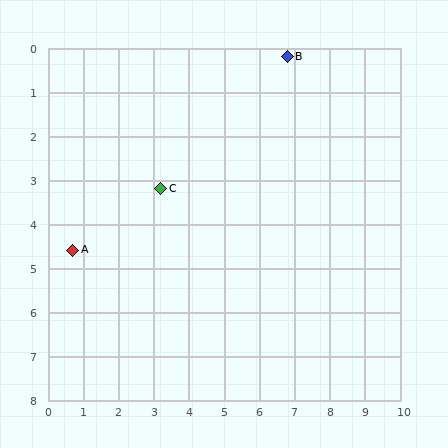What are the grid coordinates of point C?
Point C is at approximately (3.2, 3.2).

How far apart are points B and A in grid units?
Points B and A are about 7.5 grid units apart.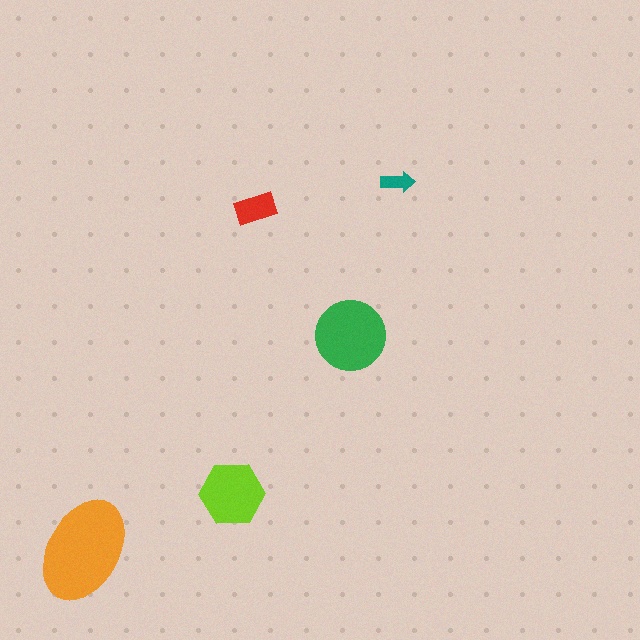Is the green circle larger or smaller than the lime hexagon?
Larger.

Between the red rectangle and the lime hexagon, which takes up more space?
The lime hexagon.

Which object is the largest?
The orange ellipse.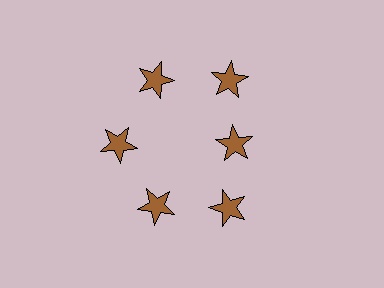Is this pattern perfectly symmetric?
No. The 6 brown stars are arranged in a ring, but one element near the 3 o'clock position is pulled inward toward the center, breaking the 6-fold rotational symmetry.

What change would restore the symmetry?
The symmetry would be restored by moving it outward, back onto the ring so that all 6 stars sit at equal angles and equal distance from the center.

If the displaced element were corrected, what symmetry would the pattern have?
It would have 6-fold rotational symmetry — the pattern would map onto itself every 60 degrees.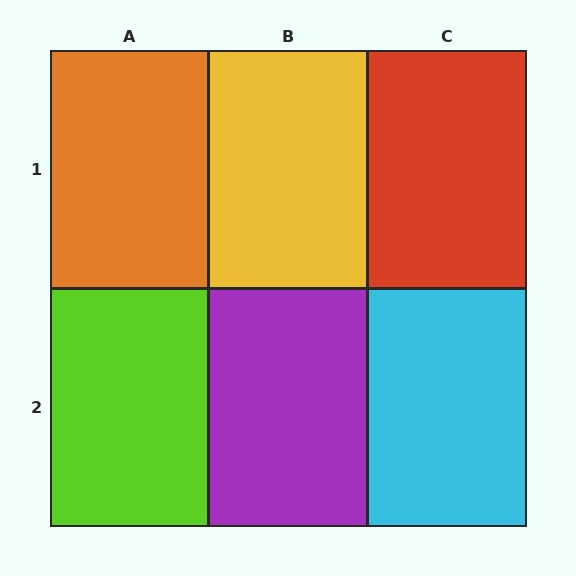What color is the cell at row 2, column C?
Cyan.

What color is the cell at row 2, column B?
Purple.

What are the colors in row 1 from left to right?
Orange, yellow, red.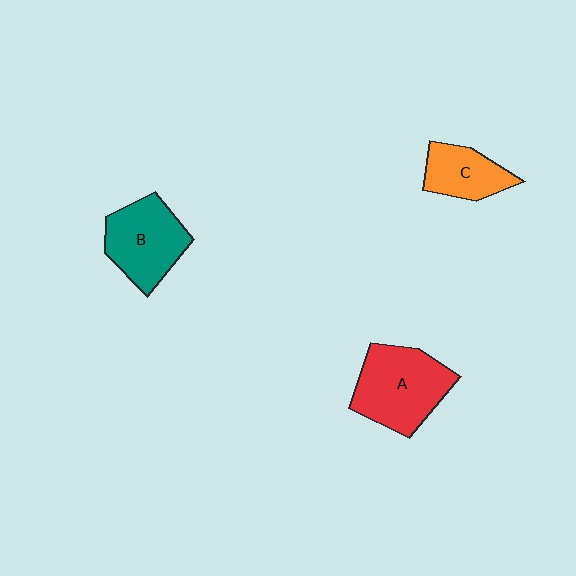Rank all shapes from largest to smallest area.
From largest to smallest: A (red), B (teal), C (orange).